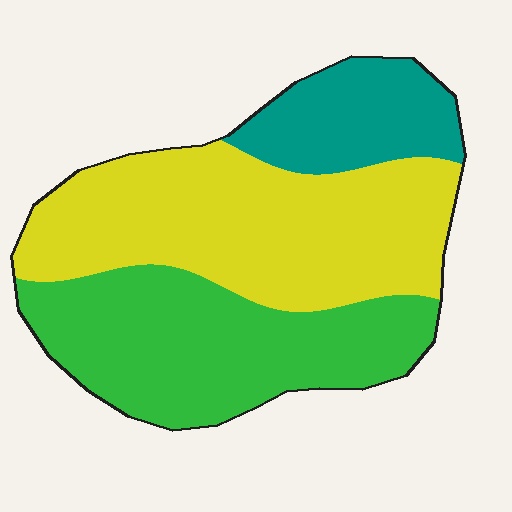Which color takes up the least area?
Teal, at roughly 15%.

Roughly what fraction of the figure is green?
Green covers 37% of the figure.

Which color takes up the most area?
Yellow, at roughly 45%.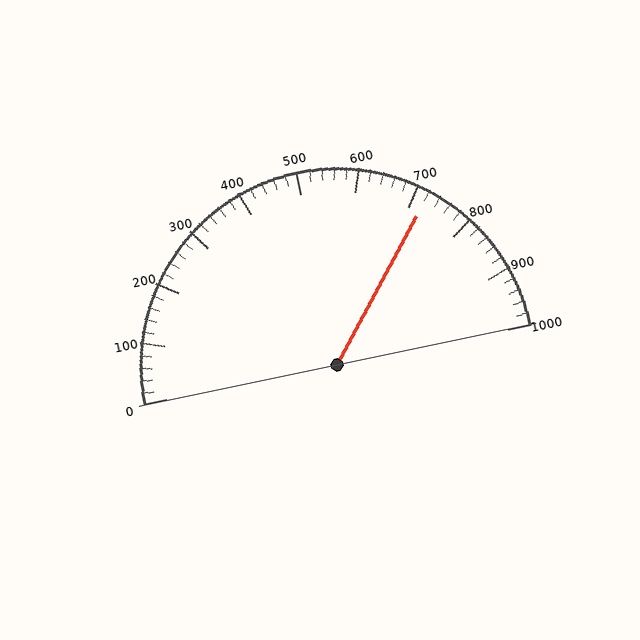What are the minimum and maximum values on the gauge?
The gauge ranges from 0 to 1000.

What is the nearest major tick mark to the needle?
The nearest major tick mark is 700.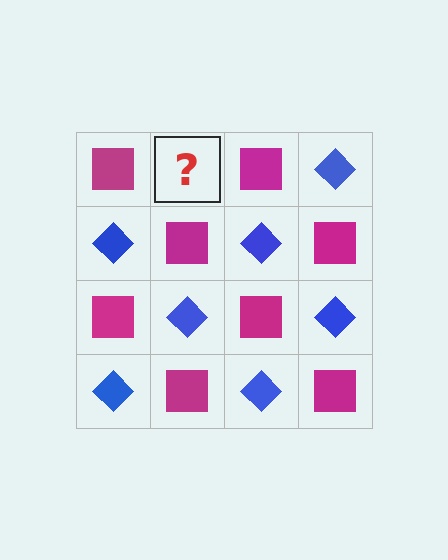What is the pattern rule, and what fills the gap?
The rule is that it alternates magenta square and blue diamond in a checkerboard pattern. The gap should be filled with a blue diamond.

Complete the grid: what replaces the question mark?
The question mark should be replaced with a blue diamond.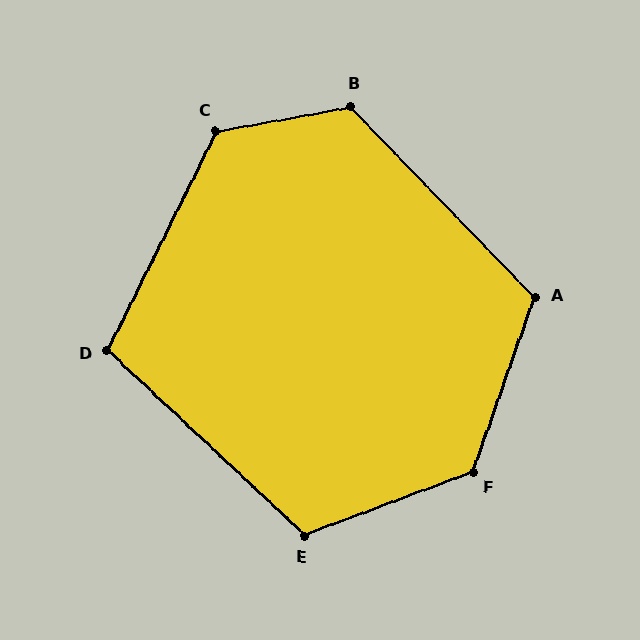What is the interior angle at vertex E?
Approximately 117 degrees (obtuse).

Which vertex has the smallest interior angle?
D, at approximately 107 degrees.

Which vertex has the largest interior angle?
F, at approximately 130 degrees.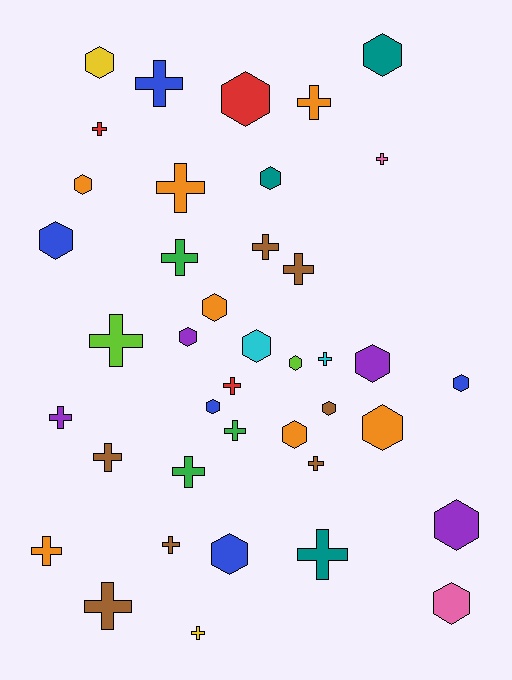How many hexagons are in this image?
There are 19 hexagons.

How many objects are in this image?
There are 40 objects.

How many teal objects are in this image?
There are 3 teal objects.